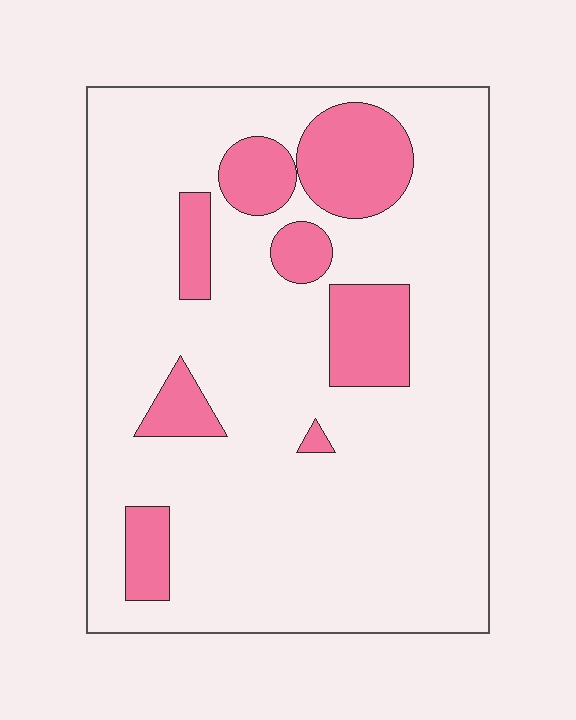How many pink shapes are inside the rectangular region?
8.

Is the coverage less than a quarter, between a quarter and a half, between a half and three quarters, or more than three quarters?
Less than a quarter.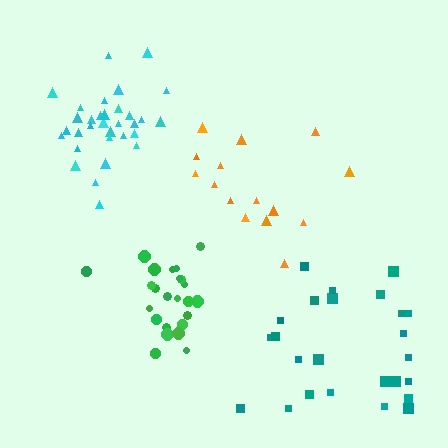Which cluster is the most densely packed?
Cyan.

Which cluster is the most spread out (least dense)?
Teal.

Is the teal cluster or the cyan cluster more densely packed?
Cyan.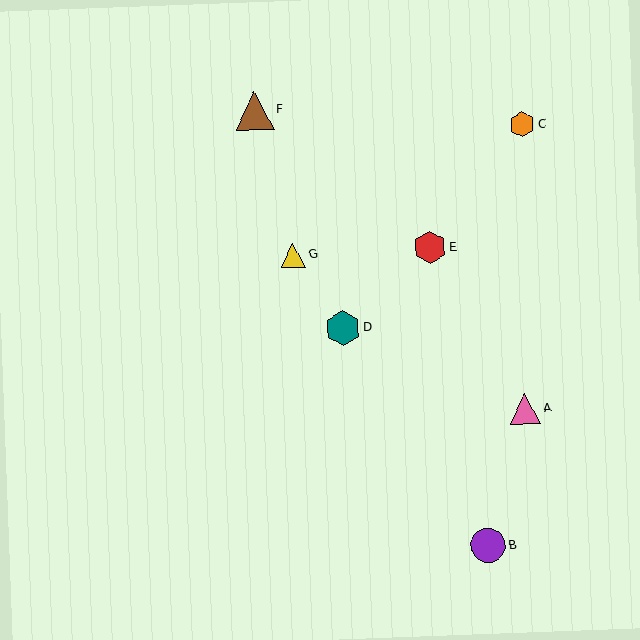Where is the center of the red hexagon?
The center of the red hexagon is at (430, 248).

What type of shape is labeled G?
Shape G is a yellow triangle.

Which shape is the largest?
The brown triangle (labeled F) is the largest.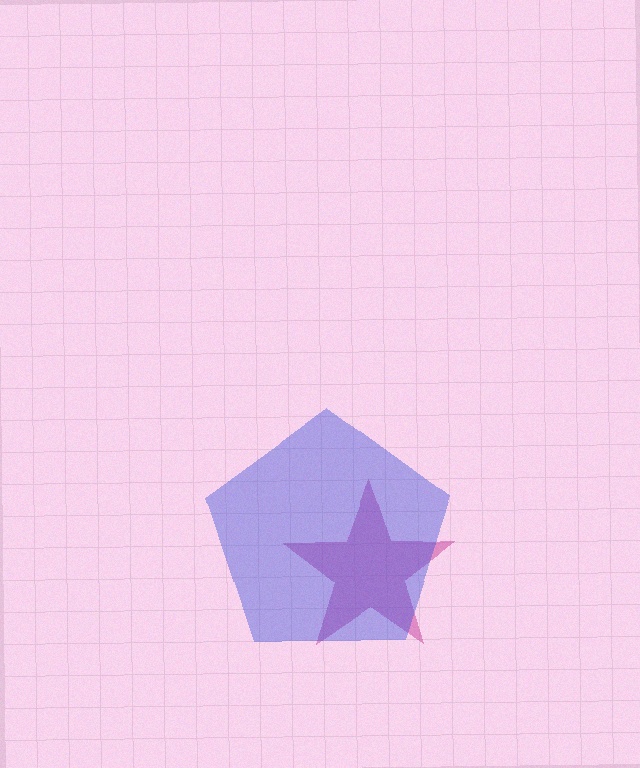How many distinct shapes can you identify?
There are 2 distinct shapes: a magenta star, a blue pentagon.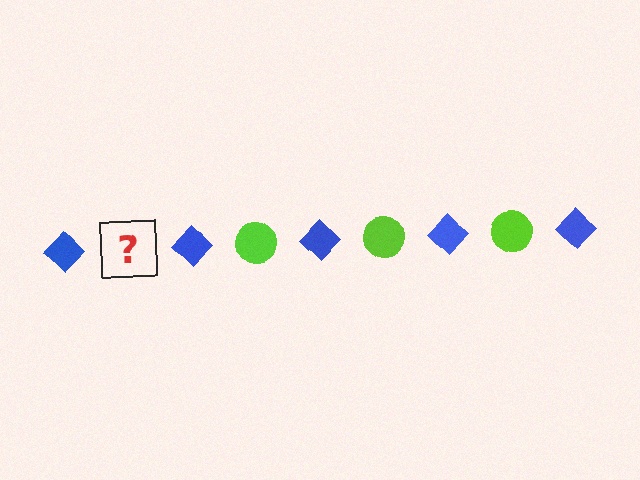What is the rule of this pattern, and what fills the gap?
The rule is that the pattern alternates between blue diamond and lime circle. The gap should be filled with a lime circle.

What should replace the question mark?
The question mark should be replaced with a lime circle.